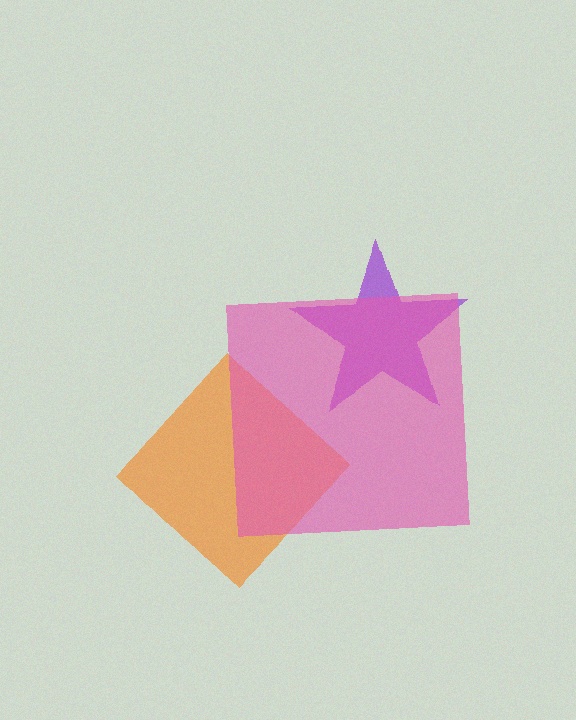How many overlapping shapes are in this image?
There are 3 overlapping shapes in the image.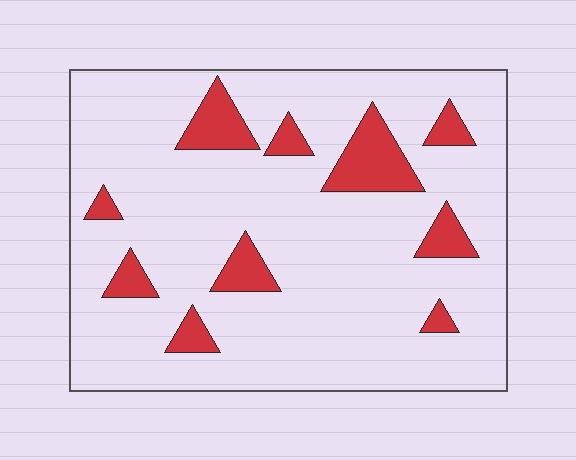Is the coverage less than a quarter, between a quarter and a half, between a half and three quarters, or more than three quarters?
Less than a quarter.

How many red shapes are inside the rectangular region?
10.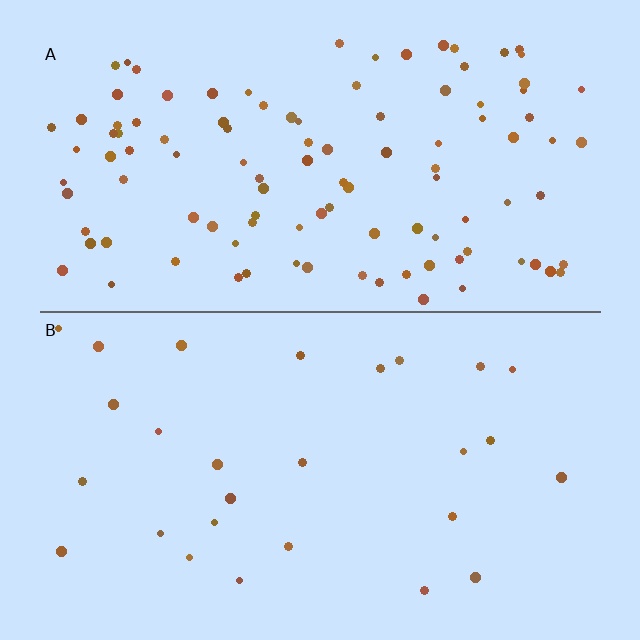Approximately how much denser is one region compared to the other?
Approximately 3.9× — region A over region B.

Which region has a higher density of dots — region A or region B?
A (the top).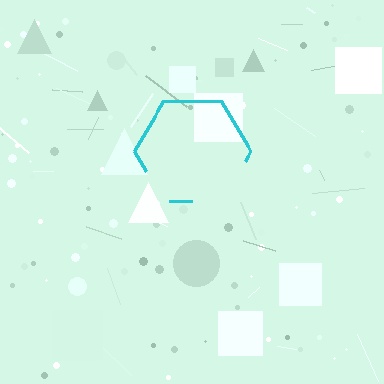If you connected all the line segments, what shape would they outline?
They would outline a hexagon.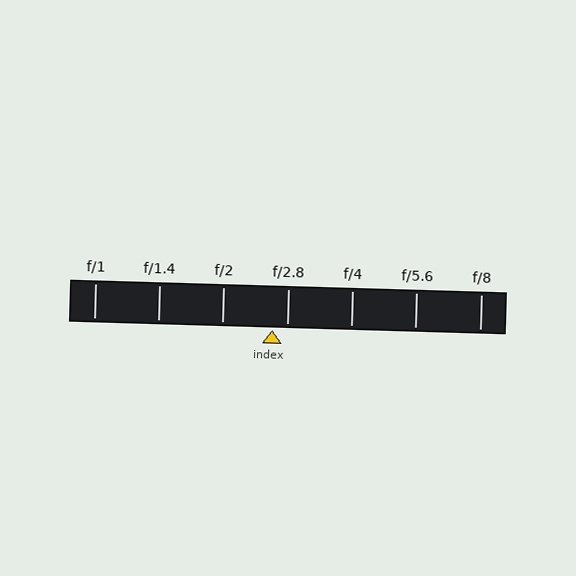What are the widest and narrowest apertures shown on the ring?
The widest aperture shown is f/1 and the narrowest is f/8.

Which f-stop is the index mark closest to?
The index mark is closest to f/2.8.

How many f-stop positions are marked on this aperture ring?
There are 7 f-stop positions marked.